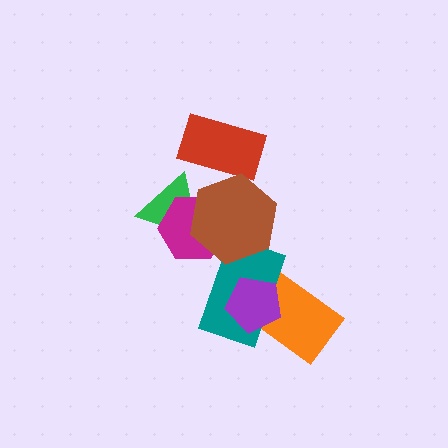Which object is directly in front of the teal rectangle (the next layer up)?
The purple pentagon is directly in front of the teal rectangle.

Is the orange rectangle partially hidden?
Yes, it is partially covered by another shape.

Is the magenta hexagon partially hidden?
Yes, it is partially covered by another shape.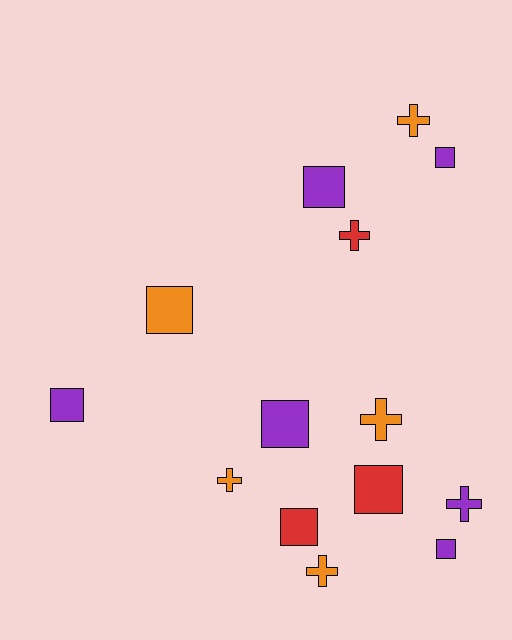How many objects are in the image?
There are 14 objects.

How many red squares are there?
There are 2 red squares.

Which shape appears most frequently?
Square, with 8 objects.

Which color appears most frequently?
Purple, with 6 objects.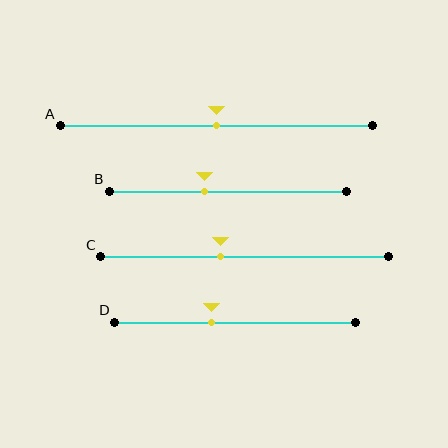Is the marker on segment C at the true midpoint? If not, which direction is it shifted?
No, the marker on segment C is shifted to the left by about 8% of the segment length.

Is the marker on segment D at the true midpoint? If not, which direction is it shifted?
No, the marker on segment D is shifted to the left by about 10% of the segment length.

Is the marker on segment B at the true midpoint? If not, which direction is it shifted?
No, the marker on segment B is shifted to the left by about 10% of the segment length.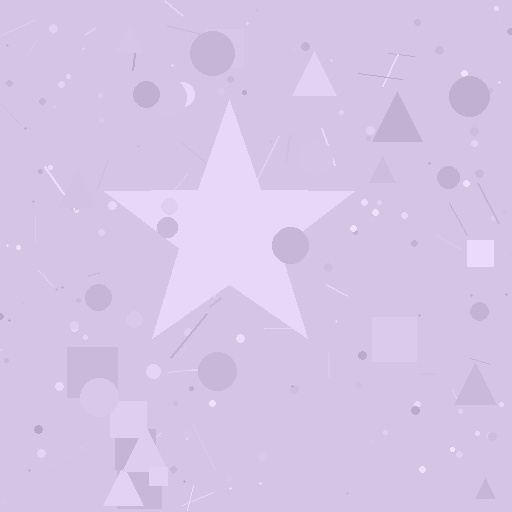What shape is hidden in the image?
A star is hidden in the image.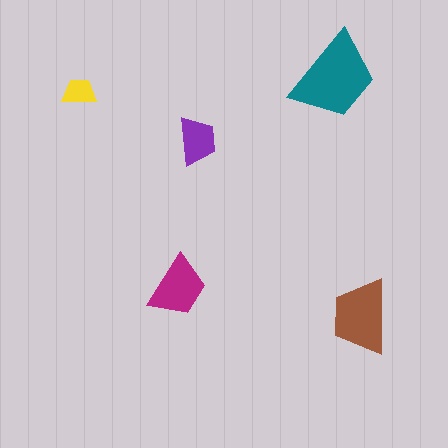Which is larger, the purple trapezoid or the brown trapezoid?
The brown one.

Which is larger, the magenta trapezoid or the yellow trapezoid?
The magenta one.